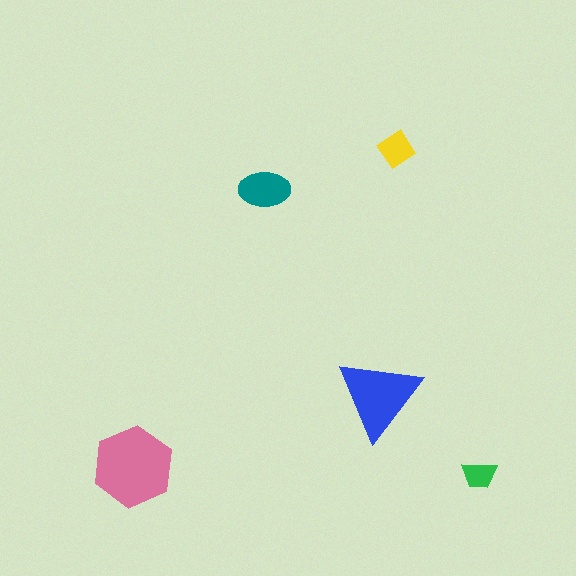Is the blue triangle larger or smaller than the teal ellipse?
Larger.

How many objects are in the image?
There are 5 objects in the image.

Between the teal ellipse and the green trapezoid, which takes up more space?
The teal ellipse.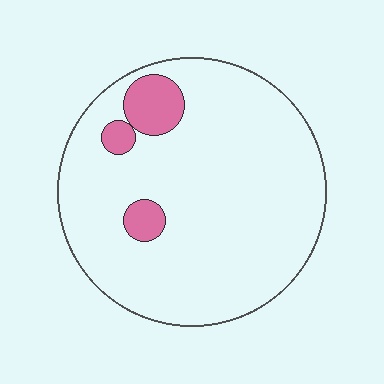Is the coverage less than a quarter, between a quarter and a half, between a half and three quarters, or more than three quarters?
Less than a quarter.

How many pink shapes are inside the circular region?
3.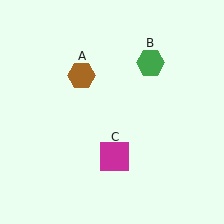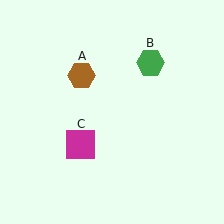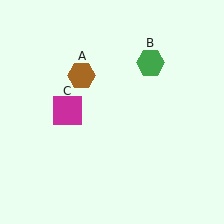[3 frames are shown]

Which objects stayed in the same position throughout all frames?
Brown hexagon (object A) and green hexagon (object B) remained stationary.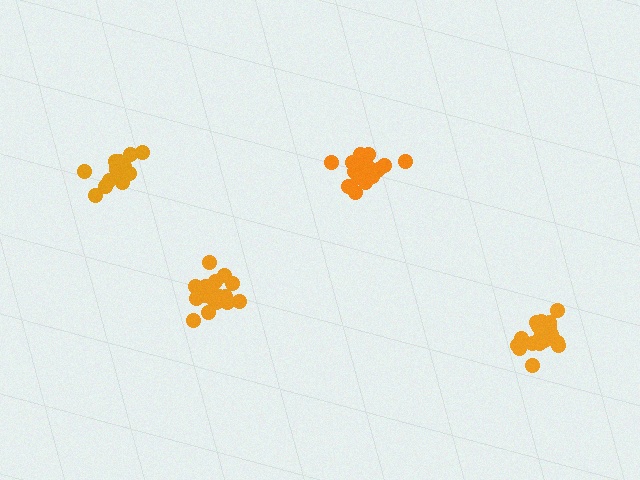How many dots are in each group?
Group 1: 20 dots, Group 2: 21 dots, Group 3: 21 dots, Group 4: 16 dots (78 total).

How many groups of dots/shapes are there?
There are 4 groups.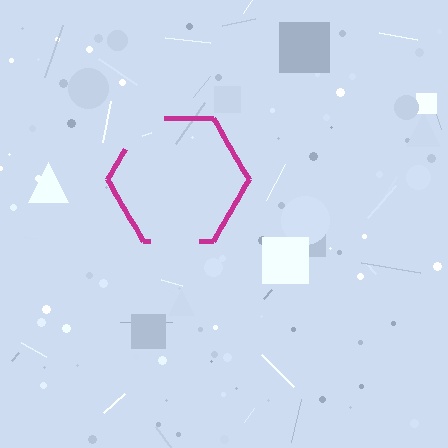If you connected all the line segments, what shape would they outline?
They would outline a hexagon.